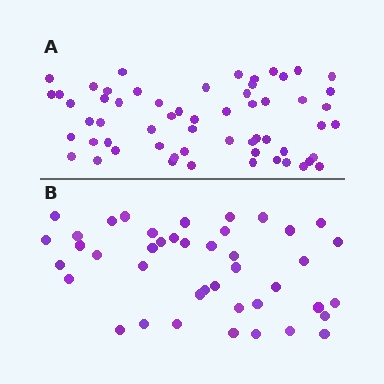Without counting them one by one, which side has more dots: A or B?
Region A (the top region) has more dots.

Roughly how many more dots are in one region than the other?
Region A has approximately 15 more dots than region B.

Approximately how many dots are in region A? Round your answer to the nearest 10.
About 60 dots. (The exact count is 59, which rounds to 60.)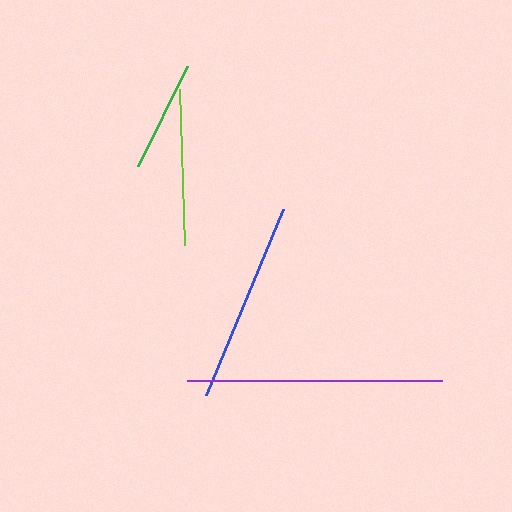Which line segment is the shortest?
The green line is the shortest at approximately 111 pixels.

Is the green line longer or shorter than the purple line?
The purple line is longer than the green line.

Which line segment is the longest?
The purple line is the longest at approximately 255 pixels.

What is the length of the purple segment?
The purple segment is approximately 255 pixels long.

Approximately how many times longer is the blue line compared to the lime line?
The blue line is approximately 1.3 times the length of the lime line.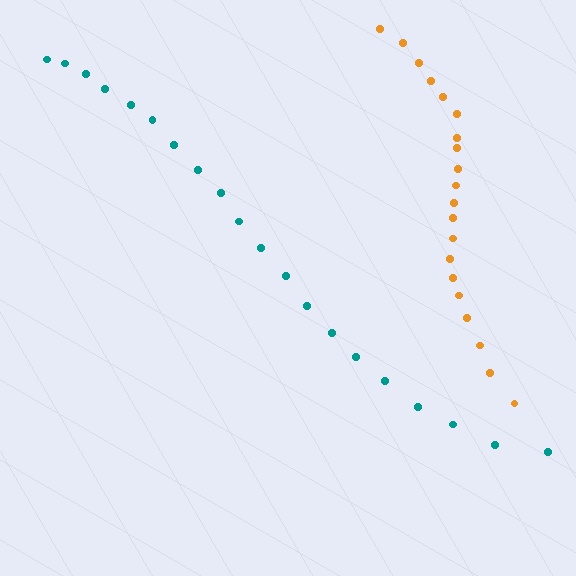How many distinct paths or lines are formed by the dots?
There are 2 distinct paths.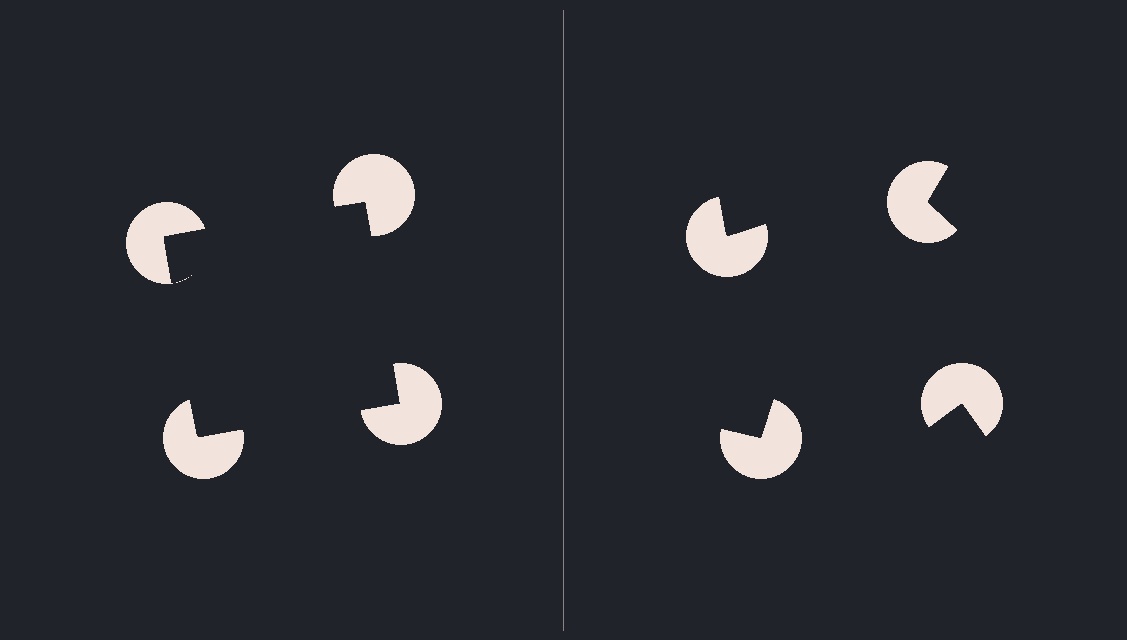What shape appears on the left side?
An illusory square.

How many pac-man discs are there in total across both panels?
8 — 4 on each side.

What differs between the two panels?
The pac-man discs are positioned identically on both sides; only the wedge orientations differ. On the left they align to a square; on the right they are misaligned.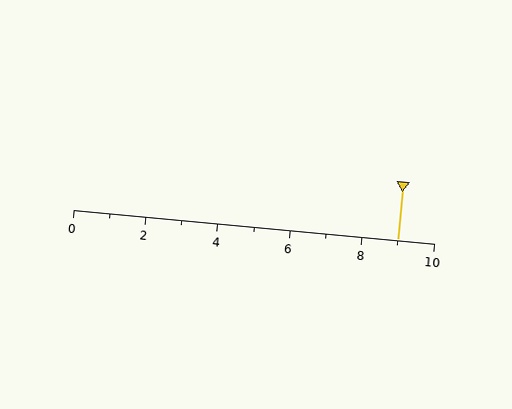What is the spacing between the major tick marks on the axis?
The major ticks are spaced 2 apart.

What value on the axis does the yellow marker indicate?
The marker indicates approximately 9.